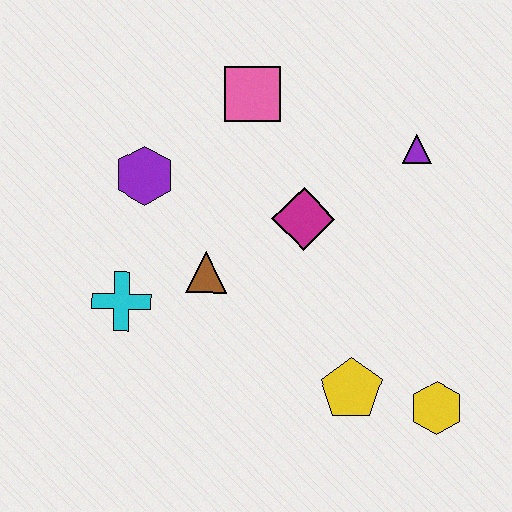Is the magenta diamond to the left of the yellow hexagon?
Yes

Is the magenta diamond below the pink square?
Yes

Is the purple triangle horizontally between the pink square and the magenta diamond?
No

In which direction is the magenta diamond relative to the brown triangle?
The magenta diamond is to the right of the brown triangle.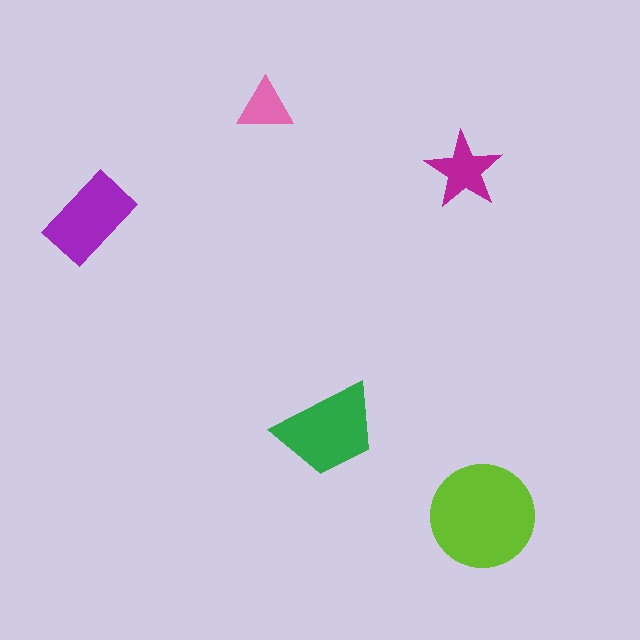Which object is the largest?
The lime circle.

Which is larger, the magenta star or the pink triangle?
The magenta star.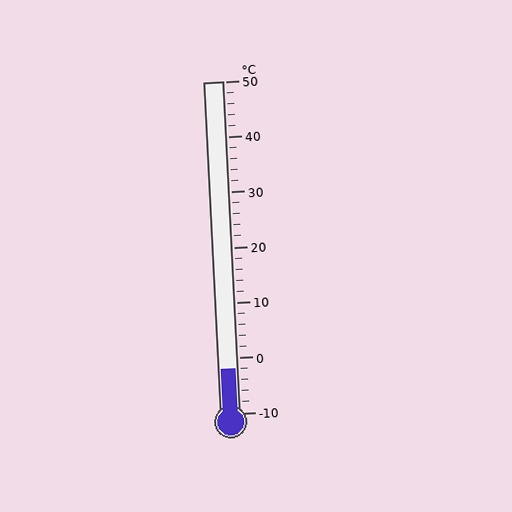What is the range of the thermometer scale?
The thermometer scale ranges from -10°C to 50°C.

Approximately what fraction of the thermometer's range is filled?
The thermometer is filled to approximately 15% of its range.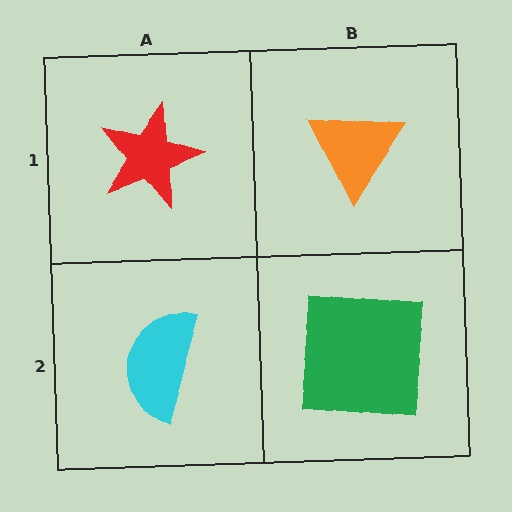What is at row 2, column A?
A cyan semicircle.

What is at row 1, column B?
An orange triangle.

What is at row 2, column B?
A green square.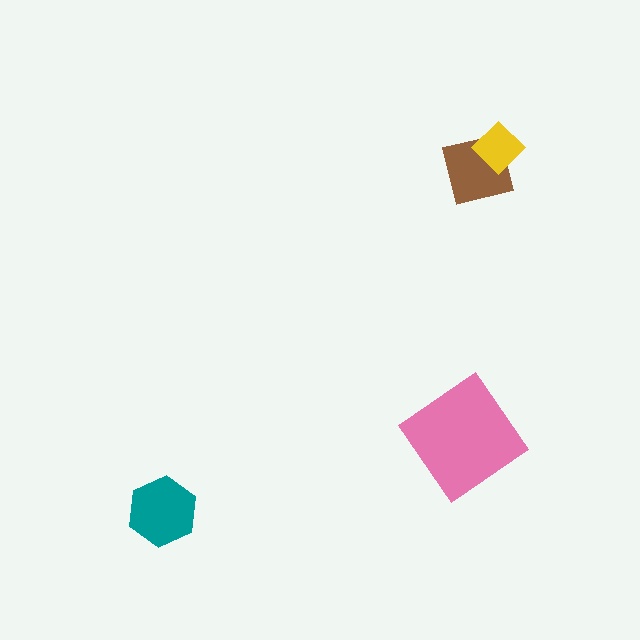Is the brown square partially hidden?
Yes, it is partially covered by another shape.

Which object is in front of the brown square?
The yellow diamond is in front of the brown square.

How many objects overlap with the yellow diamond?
1 object overlaps with the yellow diamond.